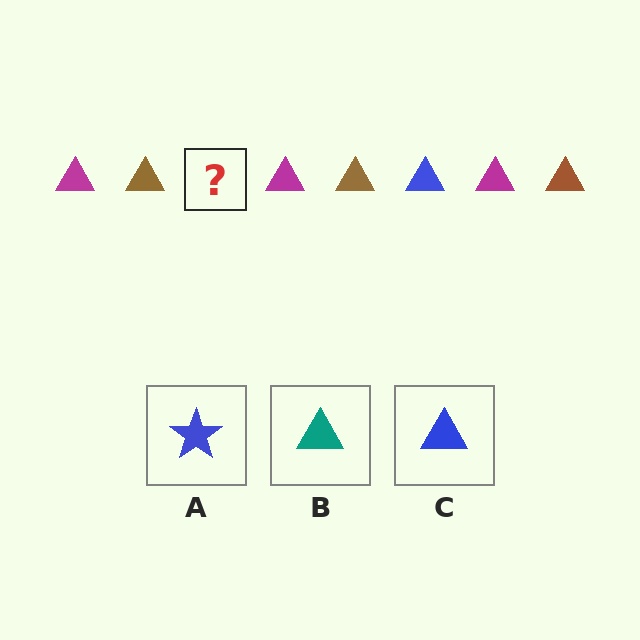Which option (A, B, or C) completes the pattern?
C.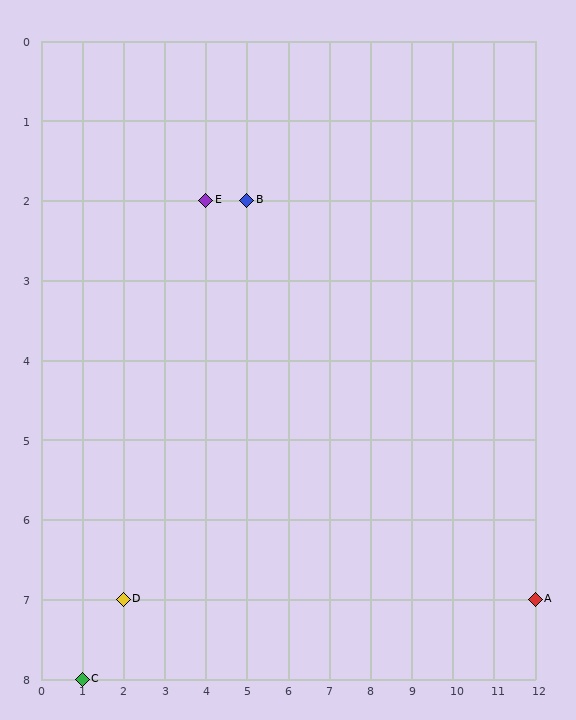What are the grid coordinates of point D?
Point D is at grid coordinates (2, 7).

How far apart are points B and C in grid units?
Points B and C are 4 columns and 6 rows apart (about 7.2 grid units diagonally).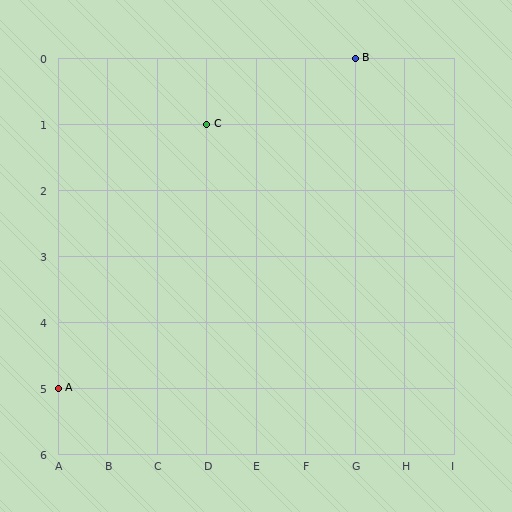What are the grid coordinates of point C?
Point C is at grid coordinates (D, 1).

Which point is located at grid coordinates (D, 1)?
Point C is at (D, 1).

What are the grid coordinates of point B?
Point B is at grid coordinates (G, 0).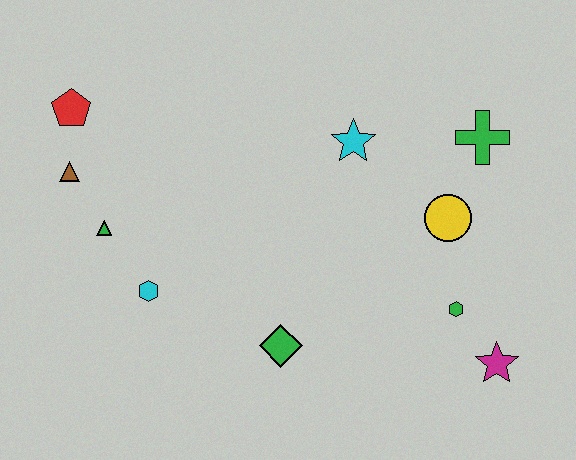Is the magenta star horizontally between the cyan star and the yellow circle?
No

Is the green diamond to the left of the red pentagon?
No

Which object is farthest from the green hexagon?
The red pentagon is farthest from the green hexagon.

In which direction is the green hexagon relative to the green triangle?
The green hexagon is to the right of the green triangle.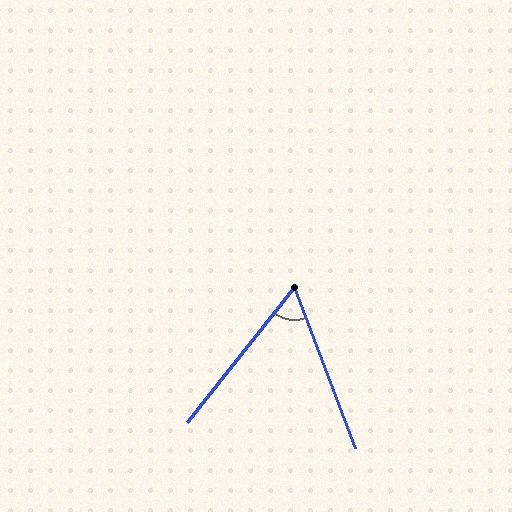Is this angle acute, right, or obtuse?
It is acute.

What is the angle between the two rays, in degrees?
Approximately 59 degrees.